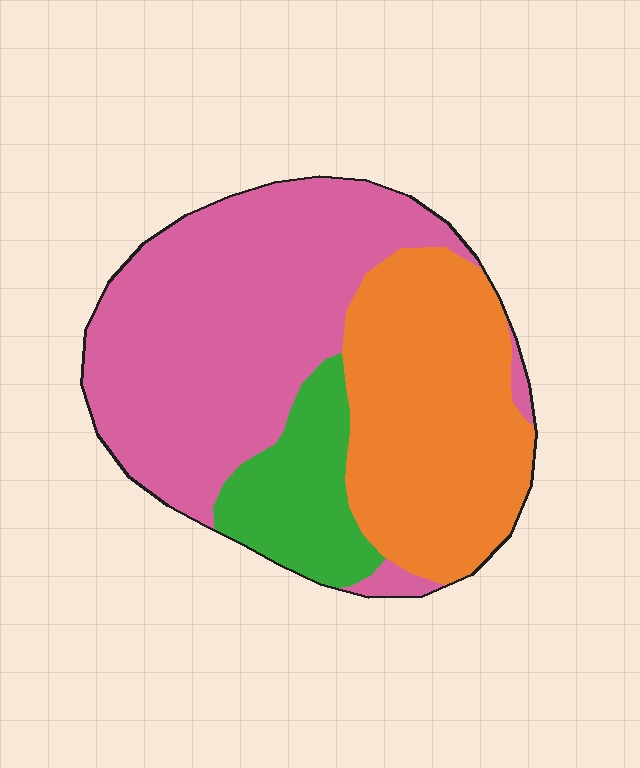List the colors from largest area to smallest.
From largest to smallest: pink, orange, green.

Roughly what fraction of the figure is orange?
Orange takes up about one third (1/3) of the figure.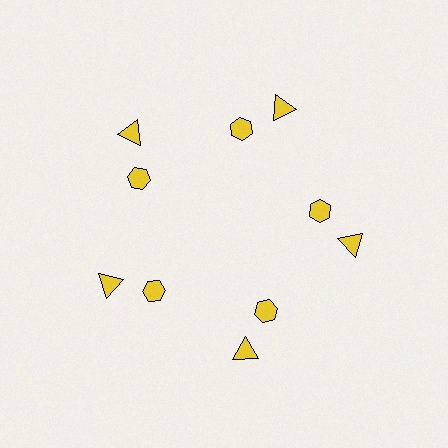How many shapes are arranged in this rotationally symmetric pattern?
There are 10 shapes, arranged in 5 groups of 2.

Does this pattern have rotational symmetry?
Yes, this pattern has 5-fold rotational symmetry. It looks the same after rotating 72 degrees around the center.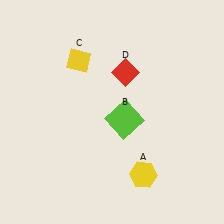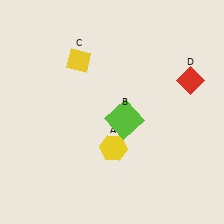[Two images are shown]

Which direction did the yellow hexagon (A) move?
The yellow hexagon (A) moved left.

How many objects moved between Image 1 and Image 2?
2 objects moved between the two images.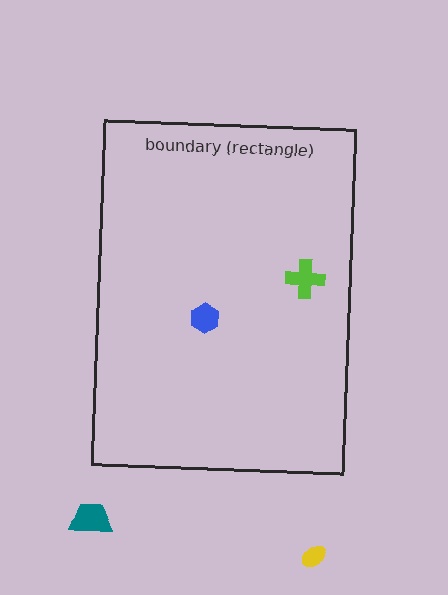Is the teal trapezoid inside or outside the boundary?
Outside.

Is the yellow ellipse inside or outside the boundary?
Outside.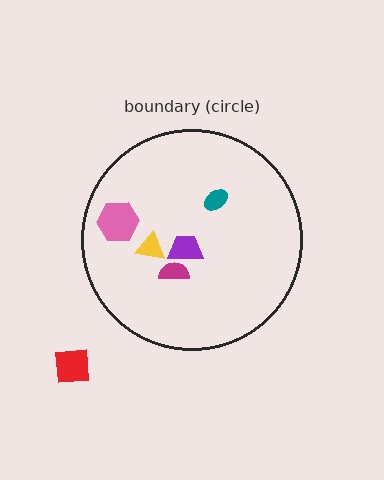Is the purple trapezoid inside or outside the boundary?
Inside.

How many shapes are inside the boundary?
5 inside, 1 outside.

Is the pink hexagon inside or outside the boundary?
Inside.